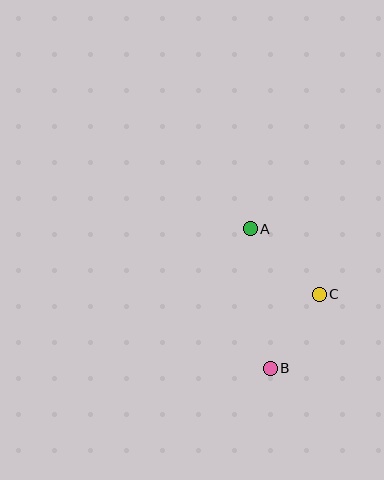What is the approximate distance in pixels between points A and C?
The distance between A and C is approximately 95 pixels.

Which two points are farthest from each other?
Points A and B are farthest from each other.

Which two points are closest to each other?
Points B and C are closest to each other.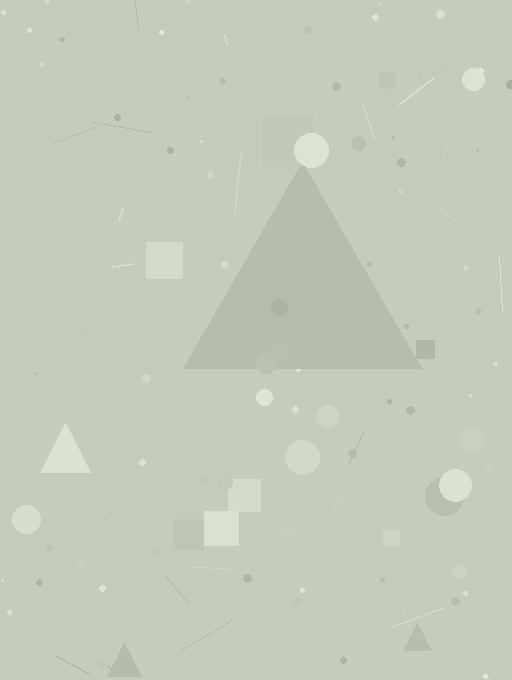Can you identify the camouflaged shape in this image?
The camouflaged shape is a triangle.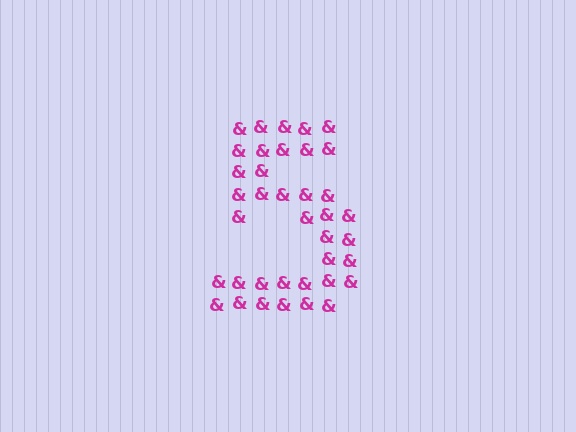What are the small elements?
The small elements are ampersands.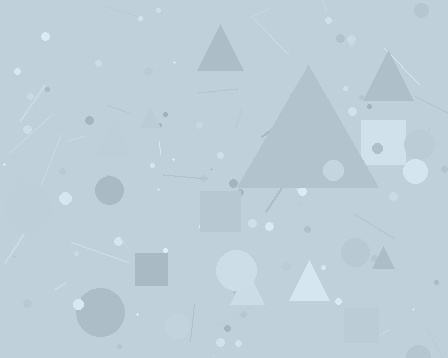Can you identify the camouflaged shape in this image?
The camouflaged shape is a triangle.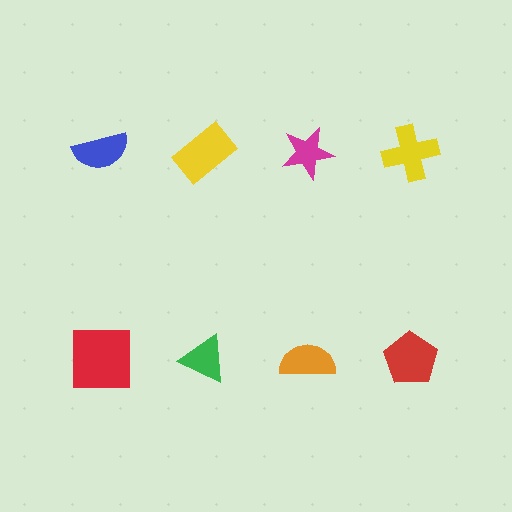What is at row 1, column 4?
A yellow cross.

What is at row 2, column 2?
A green triangle.